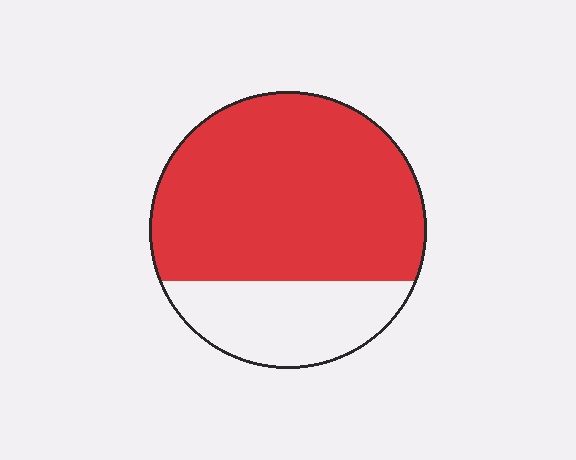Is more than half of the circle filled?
Yes.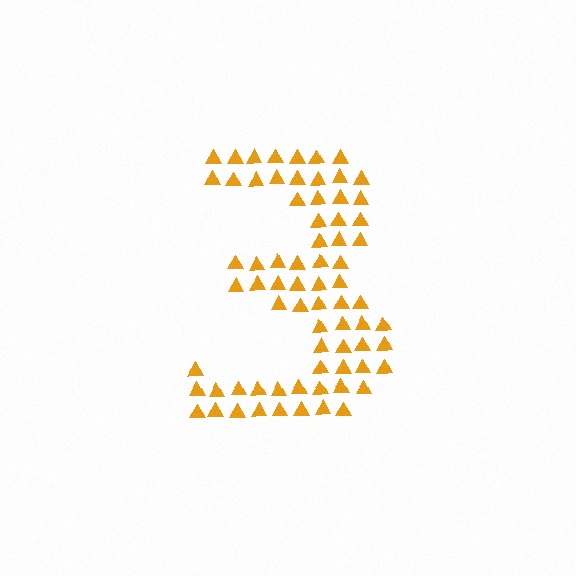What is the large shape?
The large shape is the digit 3.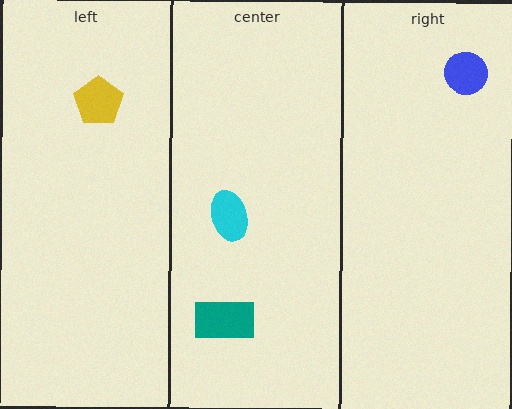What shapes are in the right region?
The blue circle.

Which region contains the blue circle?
The right region.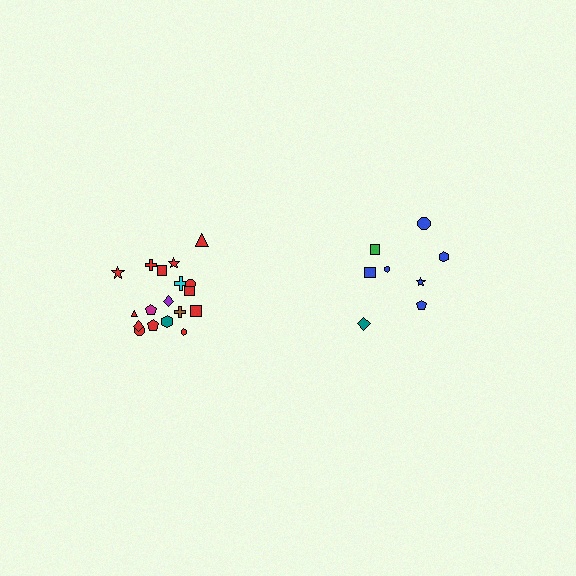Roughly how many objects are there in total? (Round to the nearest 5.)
Roughly 25 objects in total.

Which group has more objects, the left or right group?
The left group.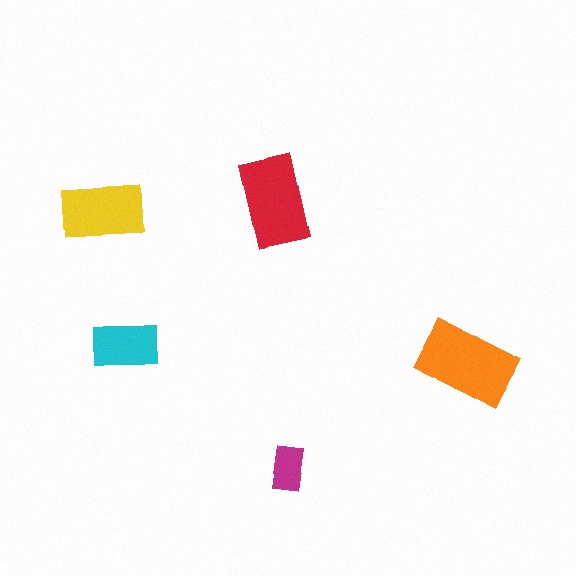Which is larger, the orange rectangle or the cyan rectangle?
The orange one.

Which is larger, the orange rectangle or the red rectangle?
The orange one.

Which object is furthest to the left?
The yellow rectangle is leftmost.